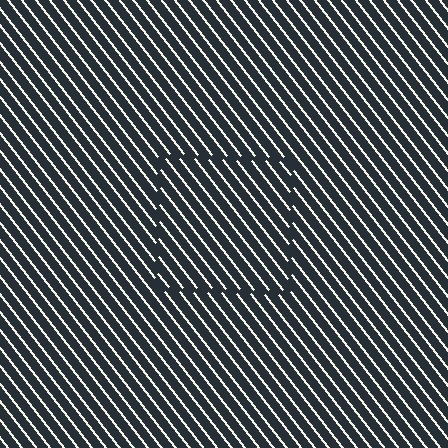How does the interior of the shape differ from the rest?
The interior of the shape contains the same grating, shifted by half a period — the contour is defined by the phase discontinuity where line-ends from the inner and outer gratings abut.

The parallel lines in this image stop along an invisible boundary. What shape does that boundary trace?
An illusory square. The interior of the shape contains the same grating, shifted by half a period — the contour is defined by the phase discontinuity where line-ends from the inner and outer gratings abut.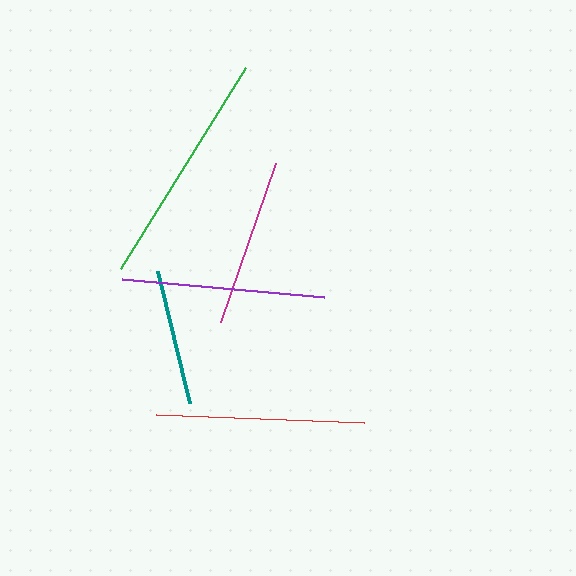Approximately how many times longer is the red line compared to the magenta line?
The red line is approximately 1.2 times the length of the magenta line.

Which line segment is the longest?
The green line is the longest at approximately 237 pixels.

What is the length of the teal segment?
The teal segment is approximately 136 pixels long.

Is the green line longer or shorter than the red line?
The green line is longer than the red line.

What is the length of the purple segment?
The purple segment is approximately 203 pixels long.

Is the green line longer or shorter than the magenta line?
The green line is longer than the magenta line.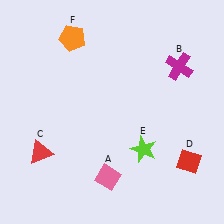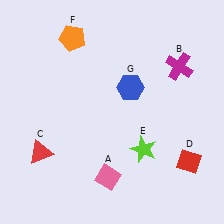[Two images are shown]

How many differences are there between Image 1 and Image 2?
There is 1 difference between the two images.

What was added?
A blue hexagon (G) was added in Image 2.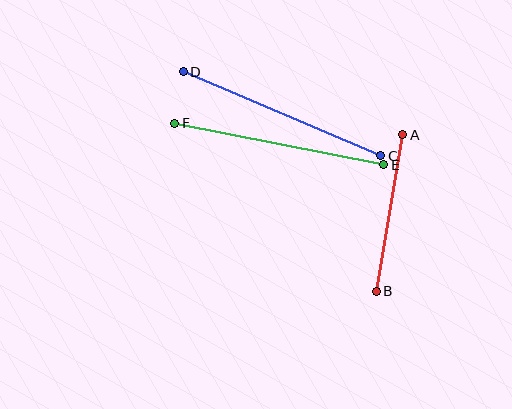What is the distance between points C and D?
The distance is approximately 214 pixels.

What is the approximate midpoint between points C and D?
The midpoint is at approximately (282, 114) pixels.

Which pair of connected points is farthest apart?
Points C and D are farthest apart.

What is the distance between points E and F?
The distance is approximately 213 pixels.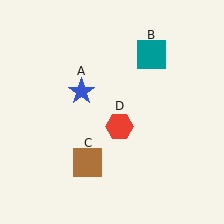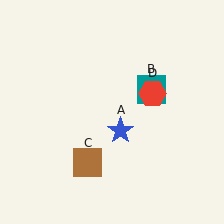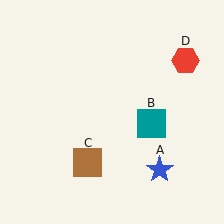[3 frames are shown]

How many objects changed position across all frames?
3 objects changed position: blue star (object A), teal square (object B), red hexagon (object D).